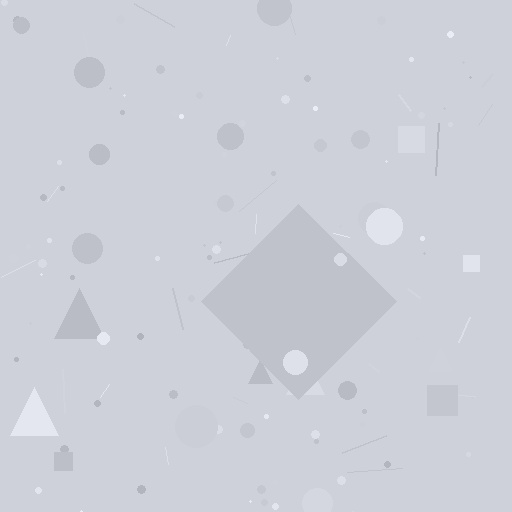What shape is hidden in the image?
A diamond is hidden in the image.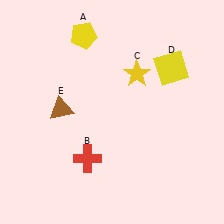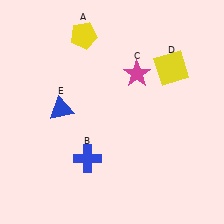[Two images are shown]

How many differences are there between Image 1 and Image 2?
There are 3 differences between the two images.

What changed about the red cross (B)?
In Image 1, B is red. In Image 2, it changed to blue.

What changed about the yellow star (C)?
In Image 1, C is yellow. In Image 2, it changed to magenta.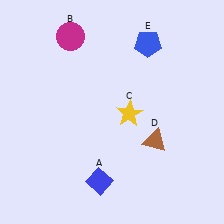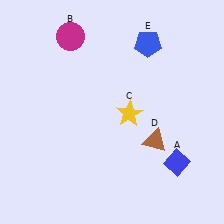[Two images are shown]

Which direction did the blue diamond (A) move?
The blue diamond (A) moved right.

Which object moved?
The blue diamond (A) moved right.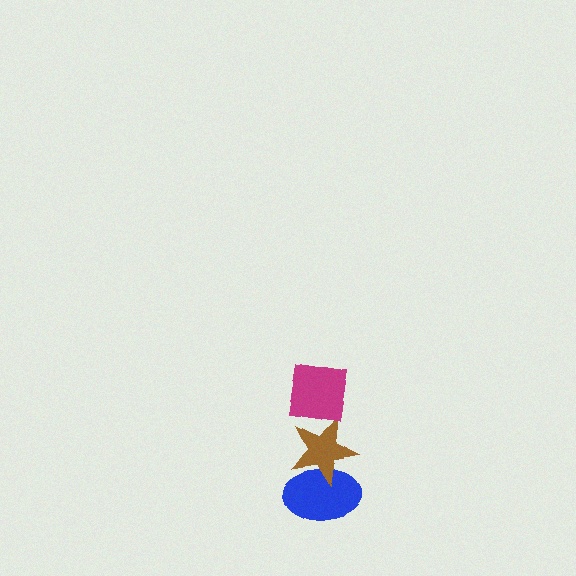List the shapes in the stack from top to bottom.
From top to bottom: the magenta square, the brown star, the blue ellipse.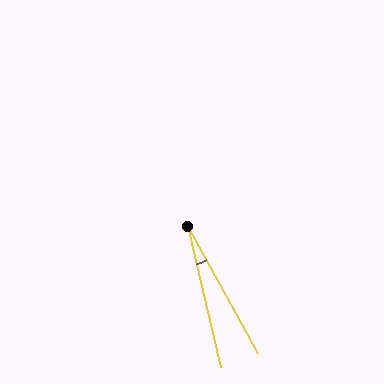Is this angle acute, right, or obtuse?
It is acute.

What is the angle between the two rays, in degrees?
Approximately 16 degrees.